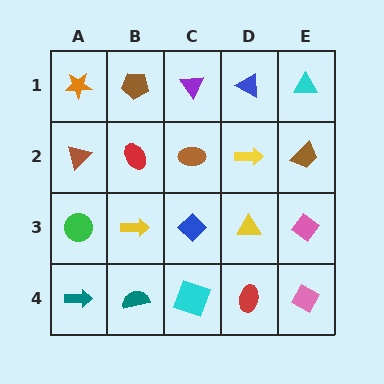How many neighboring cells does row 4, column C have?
3.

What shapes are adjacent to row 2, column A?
An orange star (row 1, column A), a green circle (row 3, column A), a red ellipse (row 2, column B).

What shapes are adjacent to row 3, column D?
A yellow arrow (row 2, column D), a red ellipse (row 4, column D), a blue diamond (row 3, column C), a pink diamond (row 3, column E).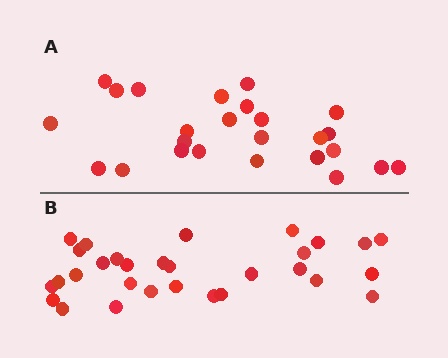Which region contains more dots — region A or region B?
Region B (the bottom region) has more dots.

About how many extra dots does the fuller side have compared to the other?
Region B has about 5 more dots than region A.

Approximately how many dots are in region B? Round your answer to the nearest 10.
About 30 dots.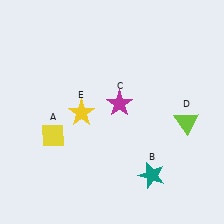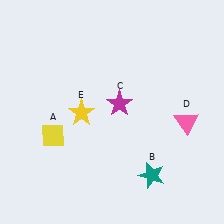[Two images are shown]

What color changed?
The triangle (D) changed from lime in Image 1 to pink in Image 2.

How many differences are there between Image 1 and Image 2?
There is 1 difference between the two images.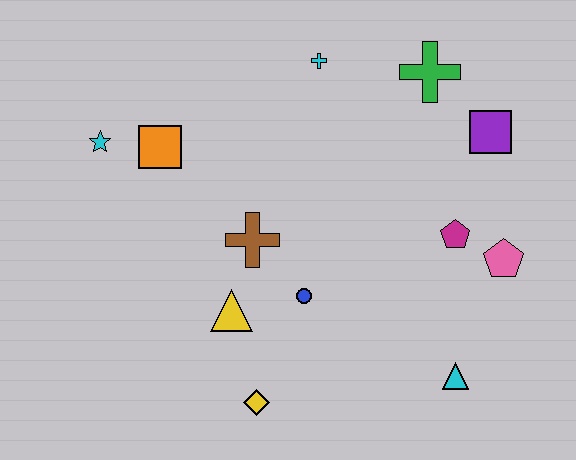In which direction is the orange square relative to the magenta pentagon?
The orange square is to the left of the magenta pentagon.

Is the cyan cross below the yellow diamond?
No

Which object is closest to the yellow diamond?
The yellow triangle is closest to the yellow diamond.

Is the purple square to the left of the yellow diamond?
No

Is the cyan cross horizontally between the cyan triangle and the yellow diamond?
Yes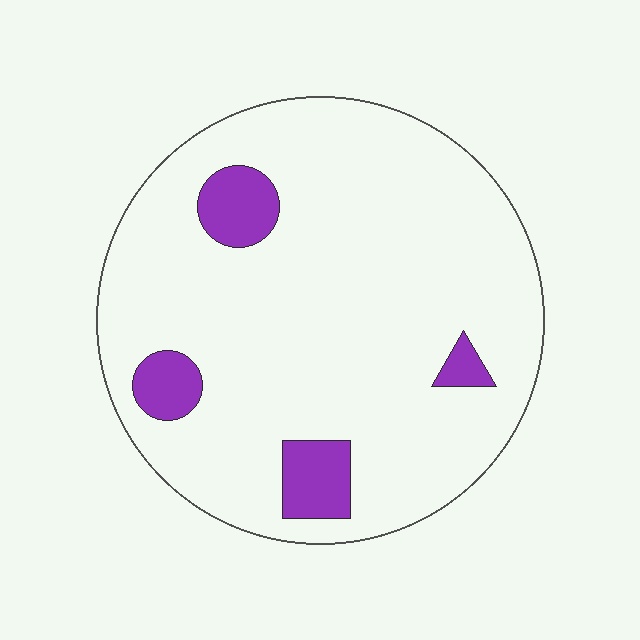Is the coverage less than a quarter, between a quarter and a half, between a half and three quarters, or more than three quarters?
Less than a quarter.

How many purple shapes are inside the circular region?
4.